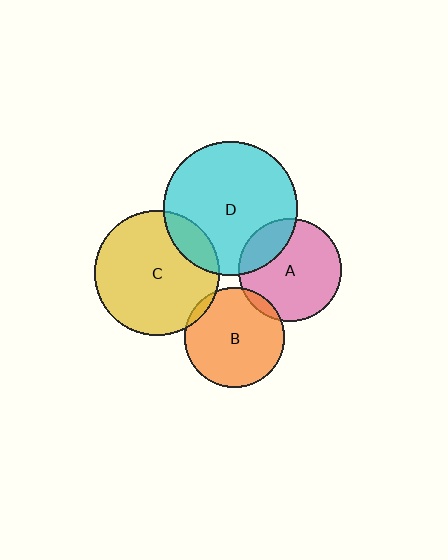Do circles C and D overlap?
Yes.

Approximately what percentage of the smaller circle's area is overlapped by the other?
Approximately 15%.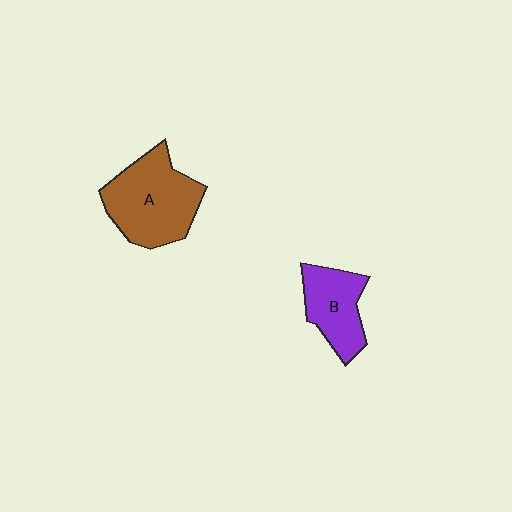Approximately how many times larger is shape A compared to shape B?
Approximately 1.6 times.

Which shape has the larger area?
Shape A (brown).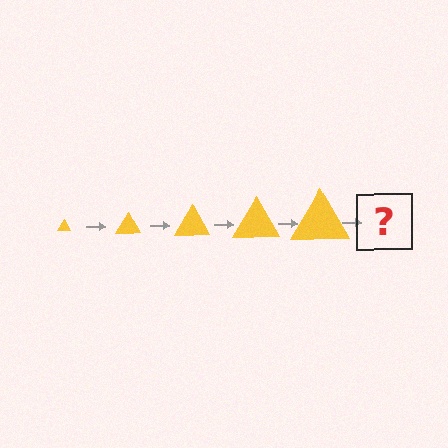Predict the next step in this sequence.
The next step is a yellow triangle, larger than the previous one.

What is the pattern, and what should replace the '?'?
The pattern is that the triangle gets progressively larger each step. The '?' should be a yellow triangle, larger than the previous one.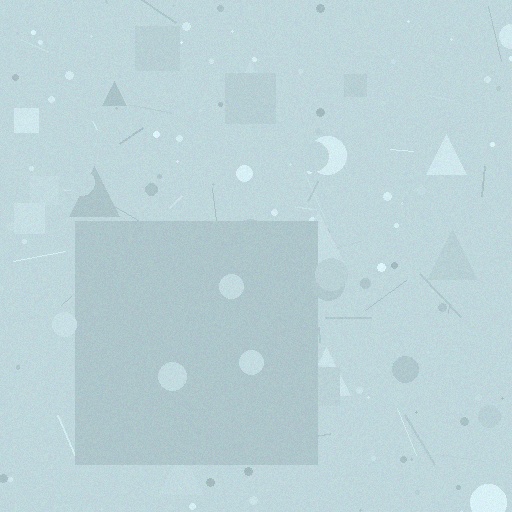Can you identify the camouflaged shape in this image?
The camouflaged shape is a square.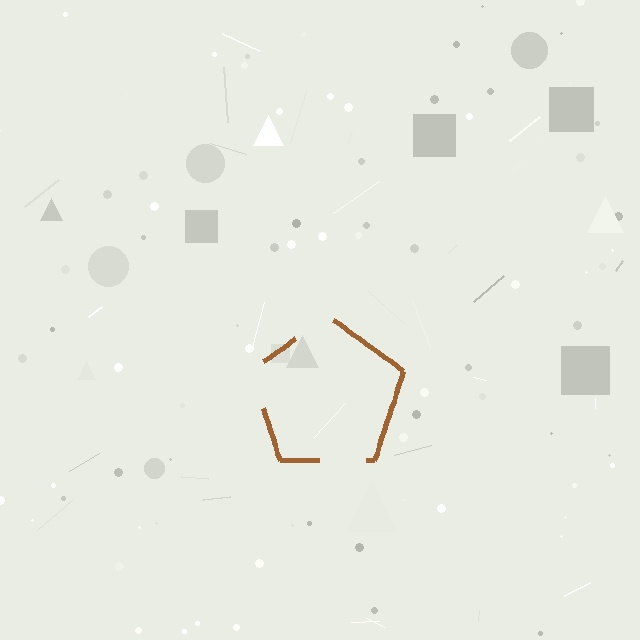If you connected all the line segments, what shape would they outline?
They would outline a pentagon.